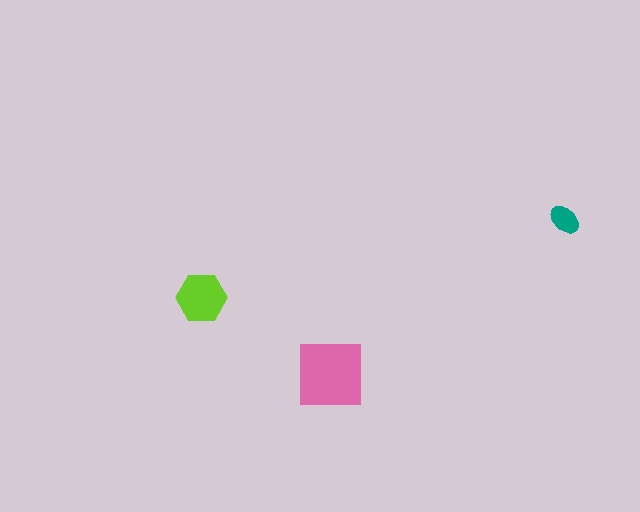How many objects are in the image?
There are 3 objects in the image.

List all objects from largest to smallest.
The pink square, the lime hexagon, the teal ellipse.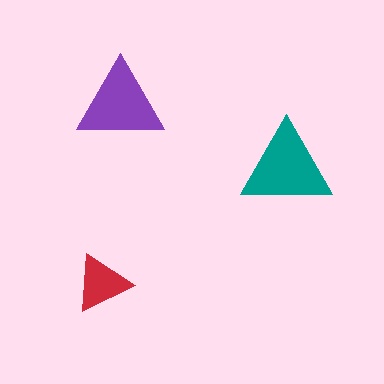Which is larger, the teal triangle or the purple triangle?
The teal one.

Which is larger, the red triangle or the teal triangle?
The teal one.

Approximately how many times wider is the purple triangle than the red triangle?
About 1.5 times wider.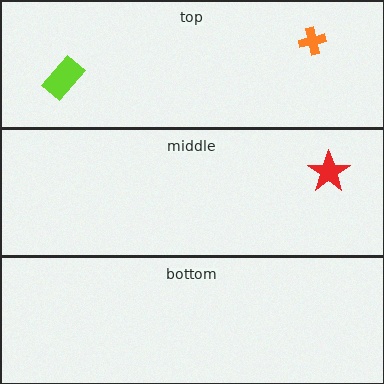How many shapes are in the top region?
2.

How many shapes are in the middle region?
1.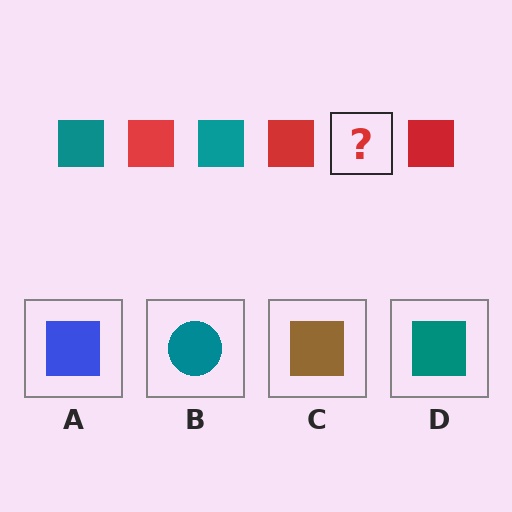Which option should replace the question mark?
Option D.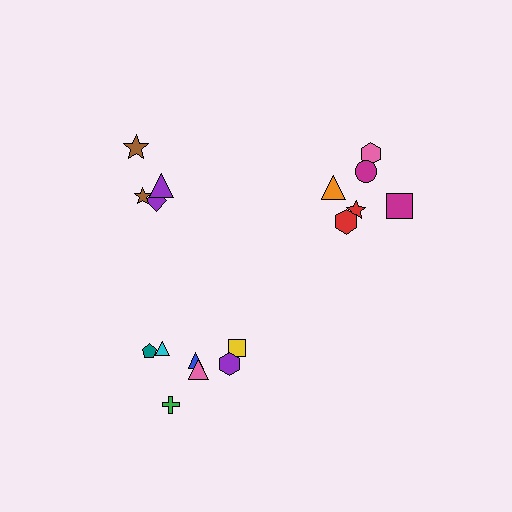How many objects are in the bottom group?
There are 7 objects.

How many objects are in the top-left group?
There are 4 objects.